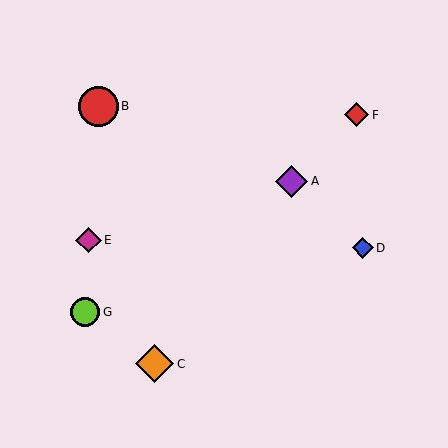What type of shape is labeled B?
Shape B is a red circle.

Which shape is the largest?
The red circle (labeled B) is the largest.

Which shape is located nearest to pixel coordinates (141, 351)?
The orange diamond (labeled C) at (155, 364) is nearest to that location.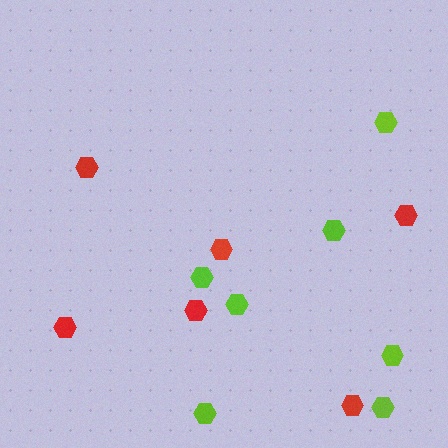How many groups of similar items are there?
There are 2 groups: one group of lime hexagons (7) and one group of red hexagons (6).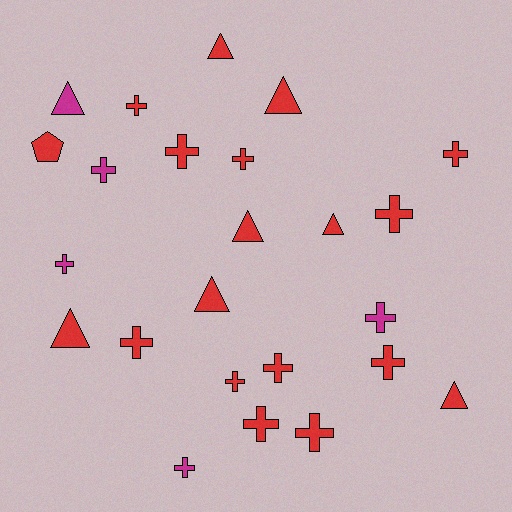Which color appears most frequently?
Red, with 19 objects.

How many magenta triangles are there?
There is 1 magenta triangle.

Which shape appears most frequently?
Cross, with 15 objects.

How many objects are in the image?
There are 24 objects.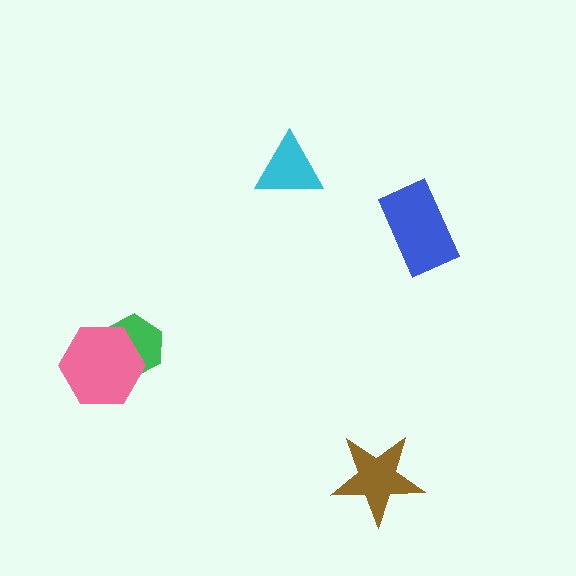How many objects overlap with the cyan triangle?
0 objects overlap with the cyan triangle.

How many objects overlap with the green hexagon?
1 object overlaps with the green hexagon.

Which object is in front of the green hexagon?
The pink hexagon is in front of the green hexagon.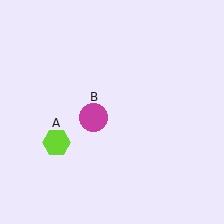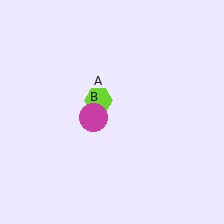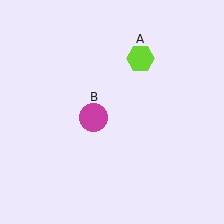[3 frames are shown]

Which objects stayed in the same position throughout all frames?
Magenta circle (object B) remained stationary.